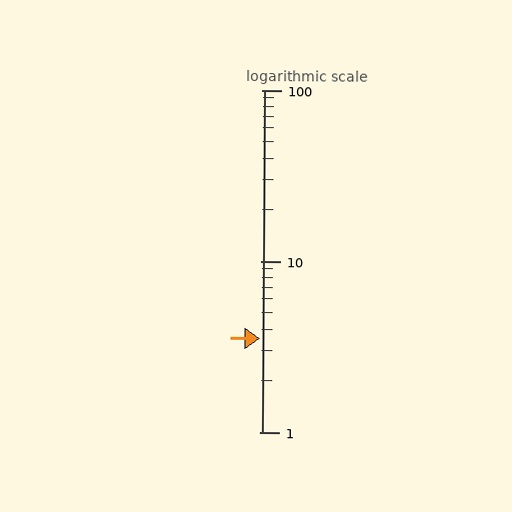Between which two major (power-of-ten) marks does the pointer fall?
The pointer is between 1 and 10.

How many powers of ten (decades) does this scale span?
The scale spans 2 decades, from 1 to 100.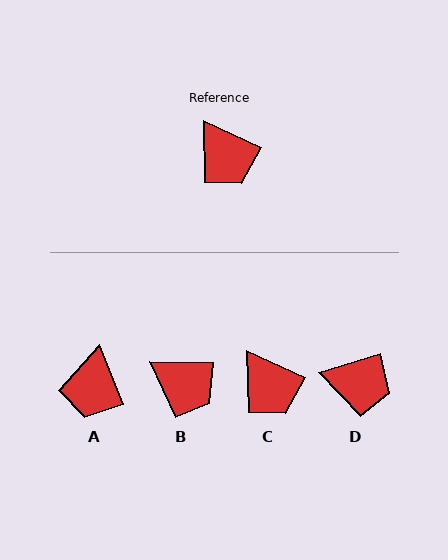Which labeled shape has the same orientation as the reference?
C.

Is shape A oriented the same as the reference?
No, it is off by about 43 degrees.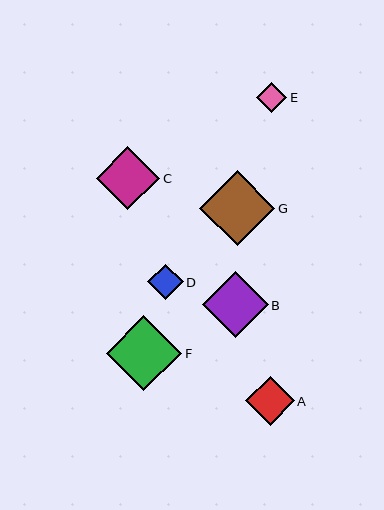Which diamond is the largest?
Diamond G is the largest with a size of approximately 76 pixels.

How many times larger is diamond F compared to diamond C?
Diamond F is approximately 1.2 times the size of diamond C.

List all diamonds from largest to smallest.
From largest to smallest: G, F, B, C, A, D, E.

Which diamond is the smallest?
Diamond E is the smallest with a size of approximately 30 pixels.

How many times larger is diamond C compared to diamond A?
Diamond C is approximately 1.3 times the size of diamond A.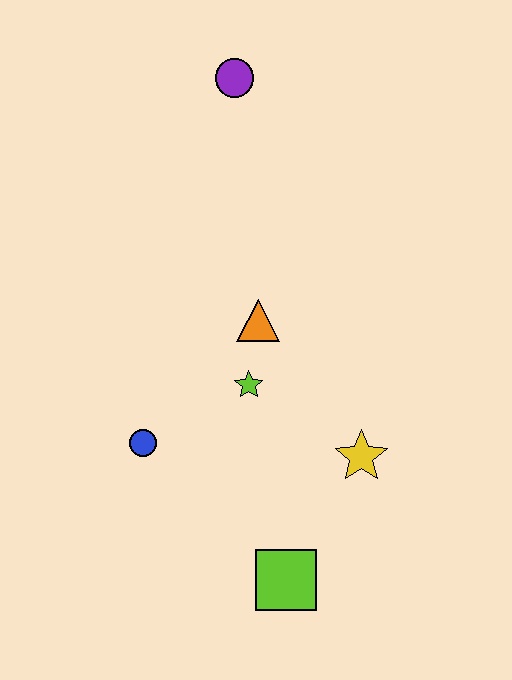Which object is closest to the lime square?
The yellow star is closest to the lime square.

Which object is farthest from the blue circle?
The purple circle is farthest from the blue circle.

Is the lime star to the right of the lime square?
No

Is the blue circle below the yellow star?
No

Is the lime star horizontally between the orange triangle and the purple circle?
Yes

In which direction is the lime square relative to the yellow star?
The lime square is below the yellow star.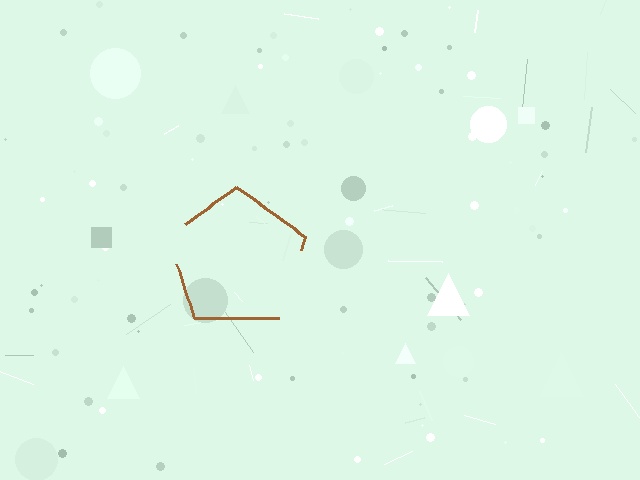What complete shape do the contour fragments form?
The contour fragments form a pentagon.